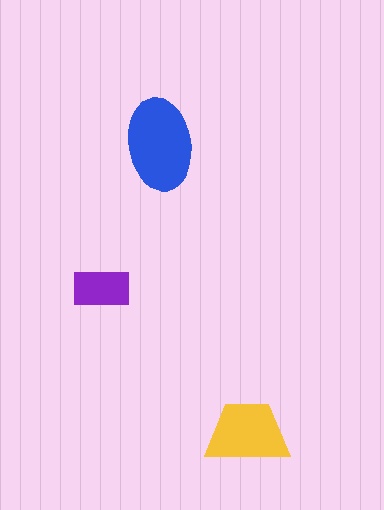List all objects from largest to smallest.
The blue ellipse, the yellow trapezoid, the purple rectangle.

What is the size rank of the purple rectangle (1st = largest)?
3rd.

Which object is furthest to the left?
The purple rectangle is leftmost.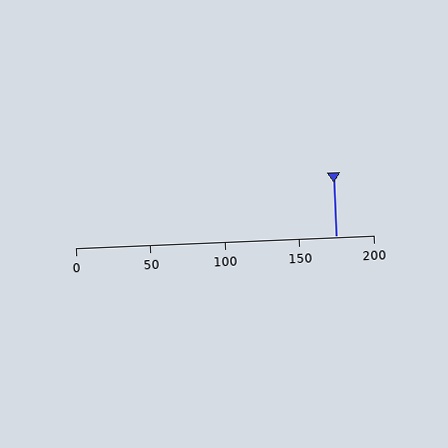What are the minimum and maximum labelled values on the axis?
The axis runs from 0 to 200.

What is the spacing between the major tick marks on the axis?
The major ticks are spaced 50 apart.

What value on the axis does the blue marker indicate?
The marker indicates approximately 175.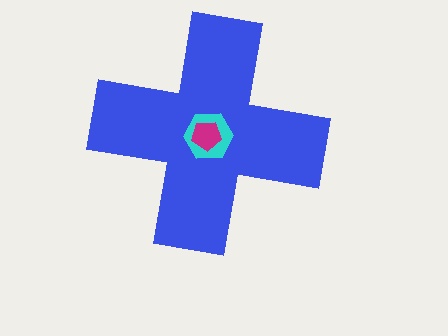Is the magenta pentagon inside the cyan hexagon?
Yes.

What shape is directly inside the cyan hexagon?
The magenta pentagon.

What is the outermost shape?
The blue cross.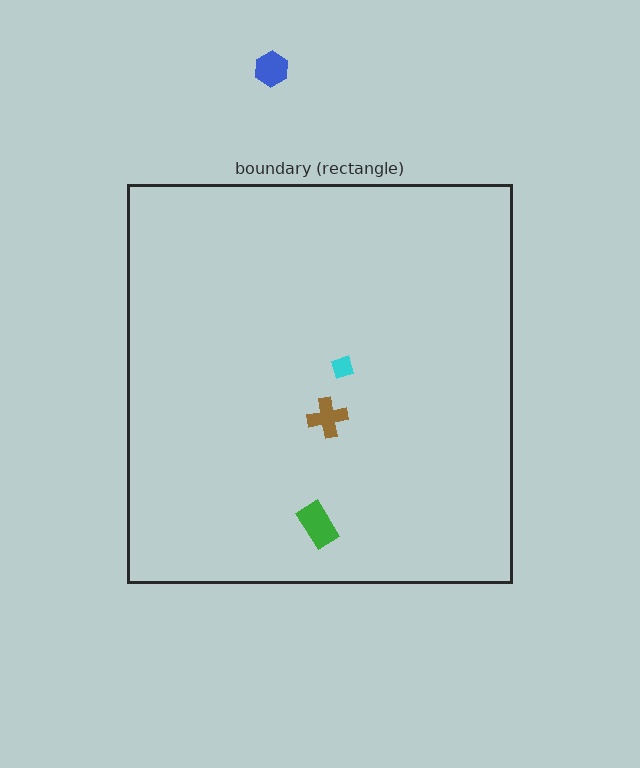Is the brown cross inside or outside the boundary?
Inside.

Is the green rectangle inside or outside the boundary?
Inside.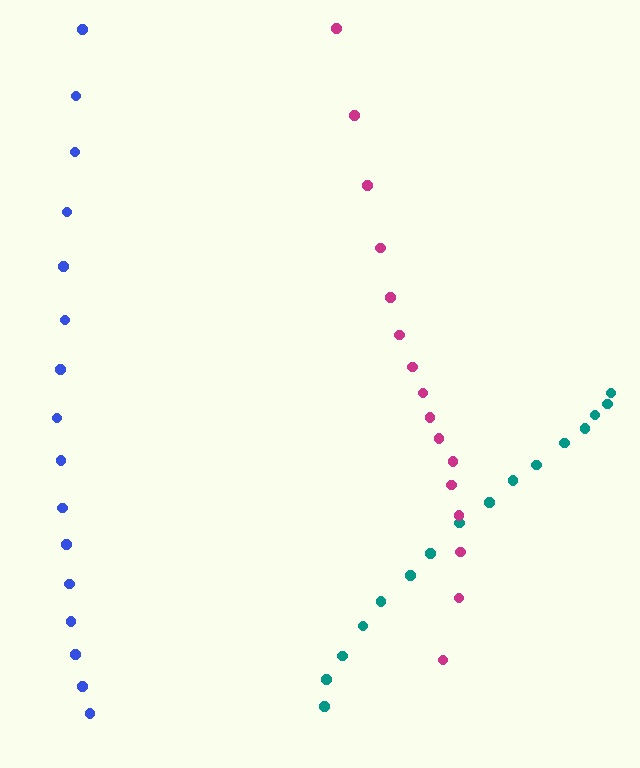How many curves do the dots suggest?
There are 3 distinct paths.